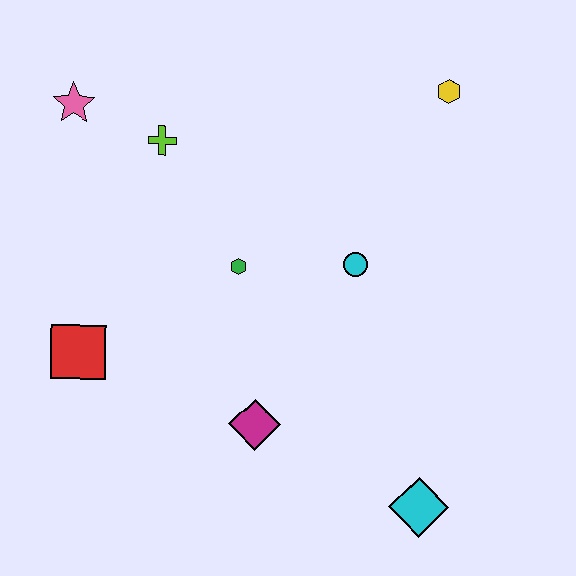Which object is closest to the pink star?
The lime cross is closest to the pink star.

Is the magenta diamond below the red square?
Yes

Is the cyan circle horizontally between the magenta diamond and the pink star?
No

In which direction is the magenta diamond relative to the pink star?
The magenta diamond is below the pink star.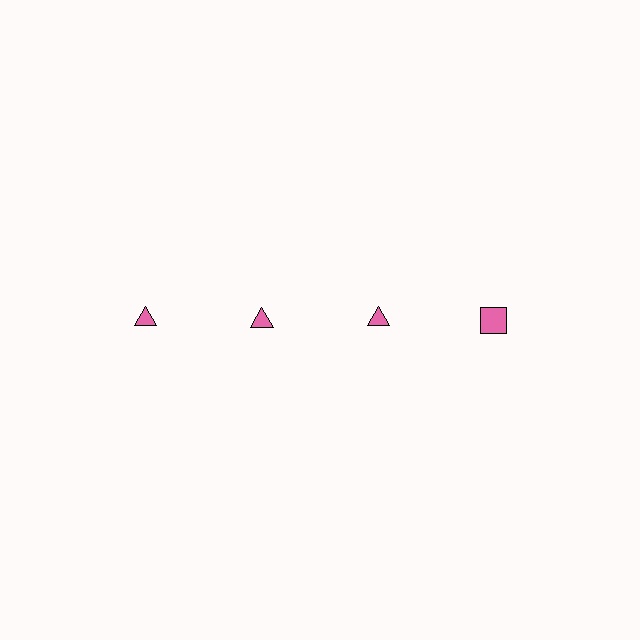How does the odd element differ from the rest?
It has a different shape: square instead of triangle.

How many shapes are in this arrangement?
There are 4 shapes arranged in a grid pattern.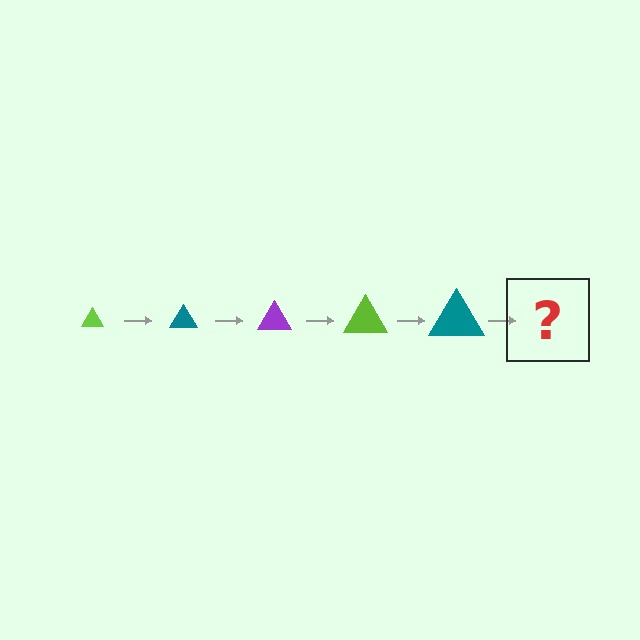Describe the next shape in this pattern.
It should be a purple triangle, larger than the previous one.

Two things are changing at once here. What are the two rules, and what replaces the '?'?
The two rules are that the triangle grows larger each step and the color cycles through lime, teal, and purple. The '?' should be a purple triangle, larger than the previous one.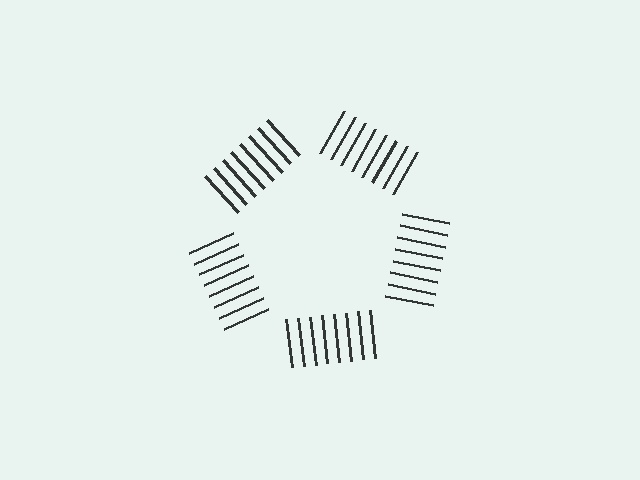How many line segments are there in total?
40 — 8 along each of the 5 edges.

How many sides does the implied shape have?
5 sides — the line-ends trace a pentagon.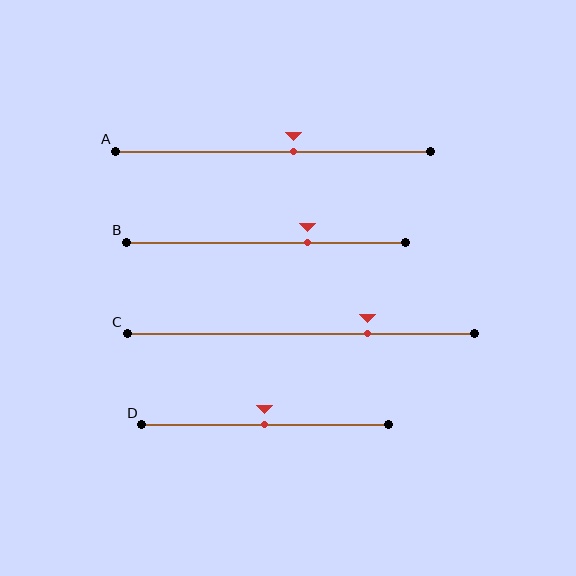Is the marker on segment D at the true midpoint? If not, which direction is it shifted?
Yes, the marker on segment D is at the true midpoint.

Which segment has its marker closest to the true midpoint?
Segment D has its marker closest to the true midpoint.